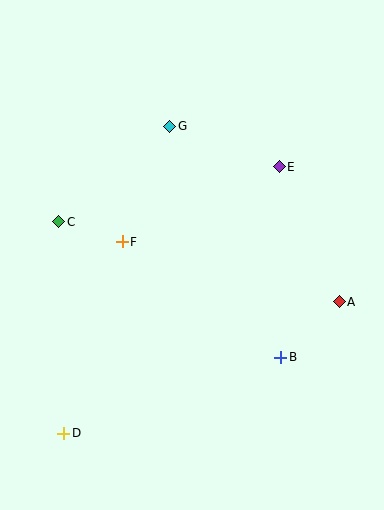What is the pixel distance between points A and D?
The distance between A and D is 305 pixels.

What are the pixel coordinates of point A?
Point A is at (339, 302).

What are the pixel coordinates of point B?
Point B is at (281, 357).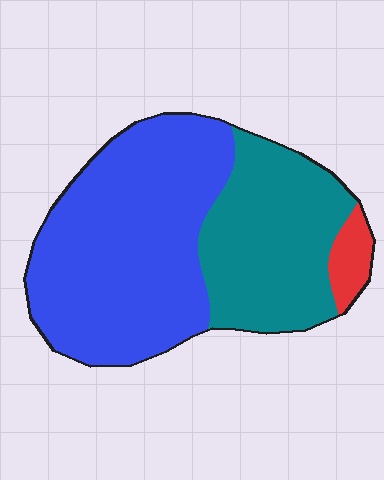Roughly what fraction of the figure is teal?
Teal covers around 35% of the figure.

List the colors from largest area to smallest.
From largest to smallest: blue, teal, red.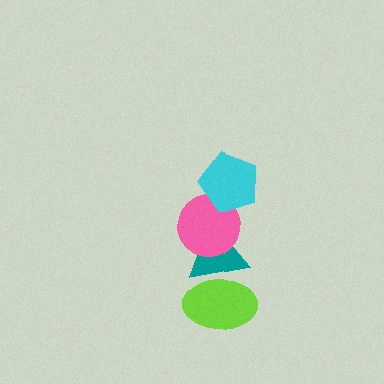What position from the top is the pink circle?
The pink circle is 2nd from the top.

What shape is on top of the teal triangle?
The pink circle is on top of the teal triangle.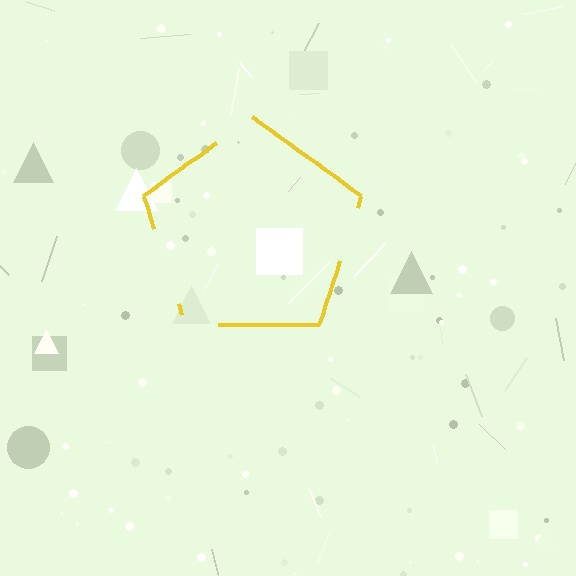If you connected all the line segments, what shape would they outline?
They would outline a pentagon.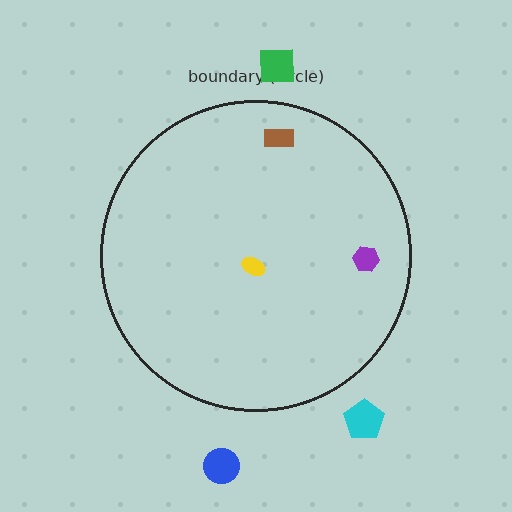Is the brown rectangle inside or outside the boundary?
Inside.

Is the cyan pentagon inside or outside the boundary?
Outside.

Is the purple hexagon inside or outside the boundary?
Inside.